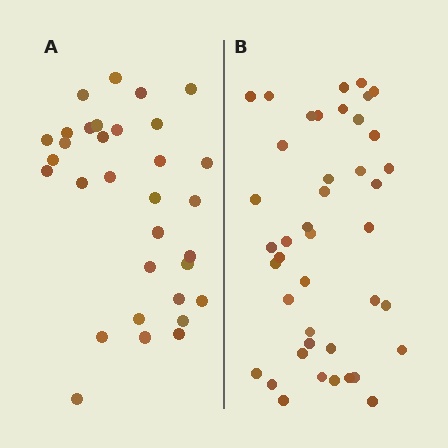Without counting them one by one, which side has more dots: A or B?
Region B (the right region) has more dots.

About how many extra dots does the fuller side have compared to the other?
Region B has roughly 10 or so more dots than region A.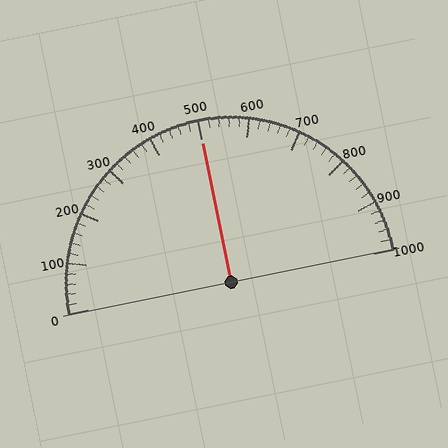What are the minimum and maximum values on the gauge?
The gauge ranges from 0 to 1000.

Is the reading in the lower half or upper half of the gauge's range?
The reading is in the upper half of the range (0 to 1000).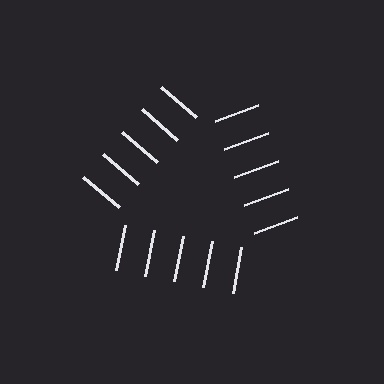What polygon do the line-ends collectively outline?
An illusory triangle — the line segments terminate on its edges but no continuous stroke is drawn.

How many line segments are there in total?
15 — 5 along each of the 3 edges.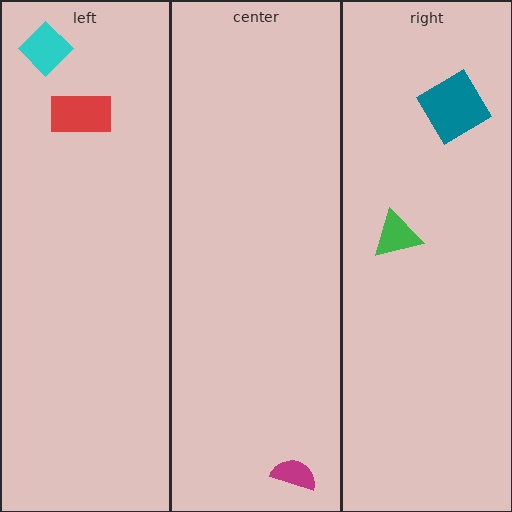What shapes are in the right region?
The green triangle, the teal diamond.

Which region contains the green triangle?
The right region.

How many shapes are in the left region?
2.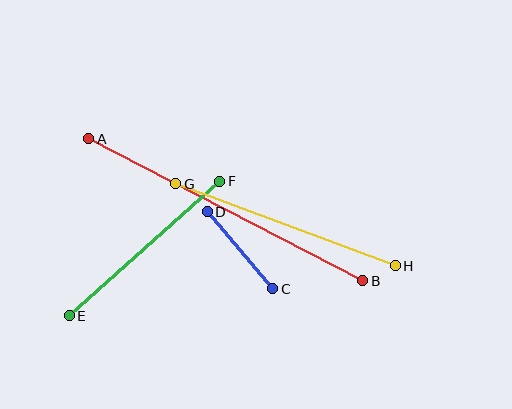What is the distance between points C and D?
The distance is approximately 101 pixels.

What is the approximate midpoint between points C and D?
The midpoint is at approximately (240, 250) pixels.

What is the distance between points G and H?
The distance is approximately 234 pixels.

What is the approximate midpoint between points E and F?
The midpoint is at approximately (144, 249) pixels.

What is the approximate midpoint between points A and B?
The midpoint is at approximately (226, 210) pixels.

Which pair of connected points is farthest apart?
Points A and B are farthest apart.